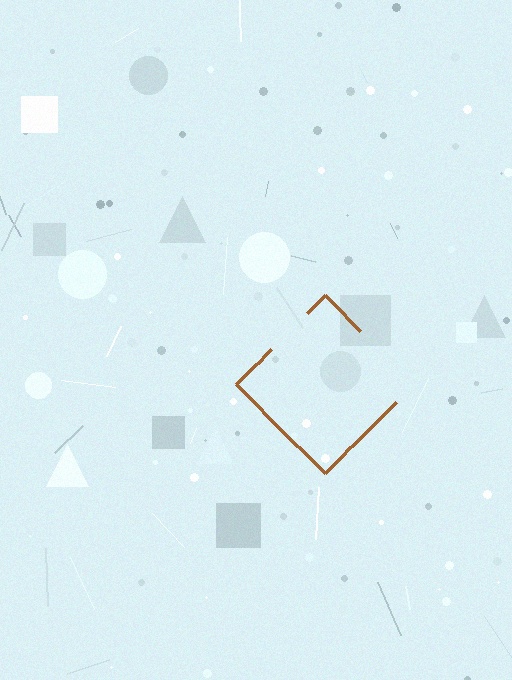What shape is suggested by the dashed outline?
The dashed outline suggests a diamond.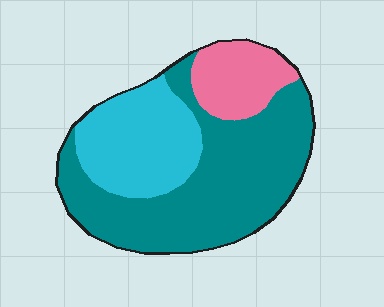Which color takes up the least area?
Pink, at roughly 15%.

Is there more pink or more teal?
Teal.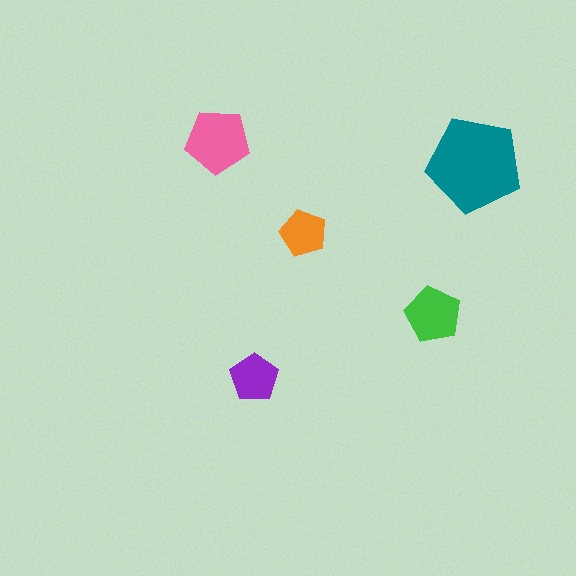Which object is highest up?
The pink pentagon is topmost.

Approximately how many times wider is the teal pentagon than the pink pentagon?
About 1.5 times wider.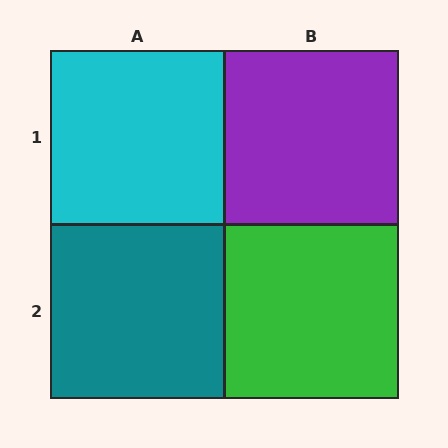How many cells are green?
1 cell is green.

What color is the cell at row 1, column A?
Cyan.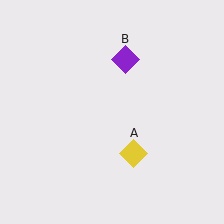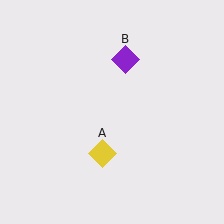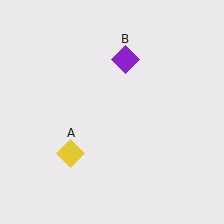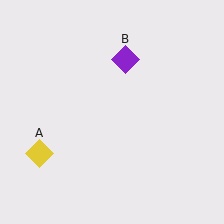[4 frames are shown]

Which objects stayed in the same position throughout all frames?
Purple diamond (object B) remained stationary.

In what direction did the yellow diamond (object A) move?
The yellow diamond (object A) moved left.